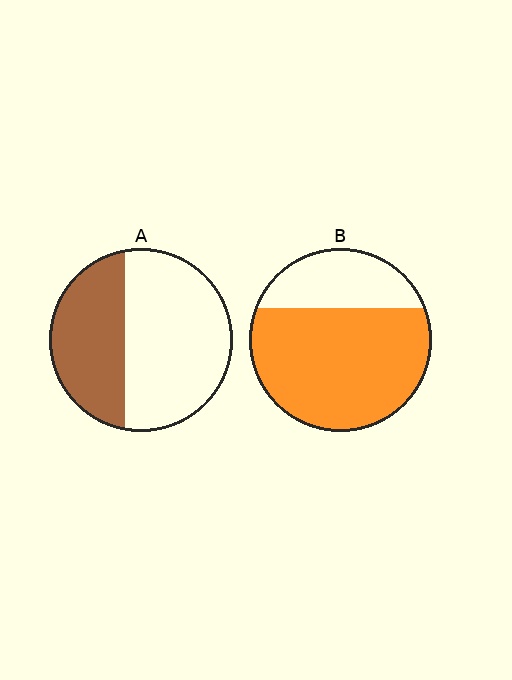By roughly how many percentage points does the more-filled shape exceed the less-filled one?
By roughly 35 percentage points (B over A).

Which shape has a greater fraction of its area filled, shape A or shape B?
Shape B.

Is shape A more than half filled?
No.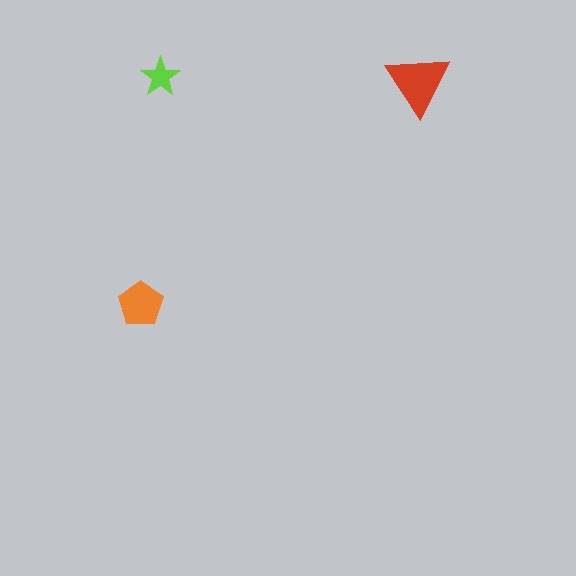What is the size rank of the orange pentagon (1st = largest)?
2nd.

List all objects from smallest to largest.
The lime star, the orange pentagon, the red triangle.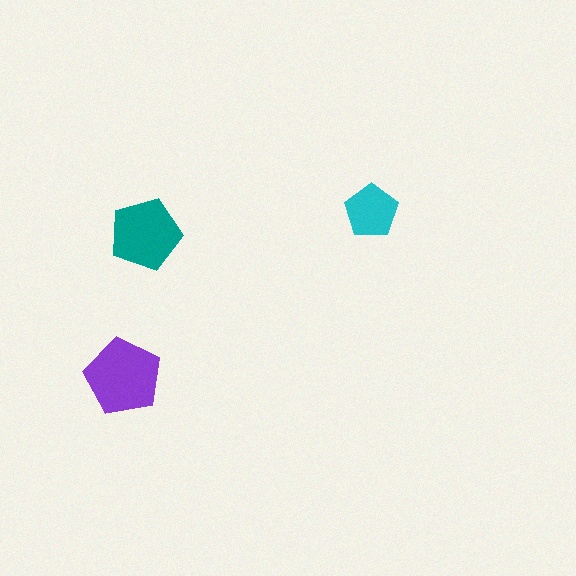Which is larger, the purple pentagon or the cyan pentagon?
The purple one.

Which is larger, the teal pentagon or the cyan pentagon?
The teal one.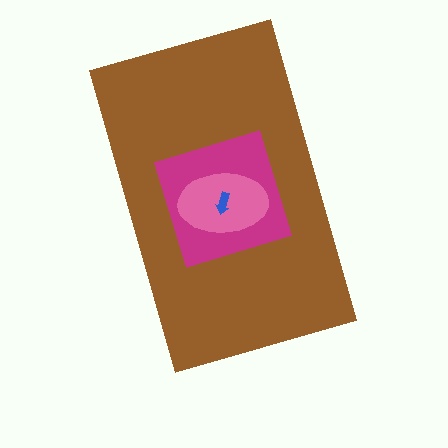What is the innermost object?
The blue arrow.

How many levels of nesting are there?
4.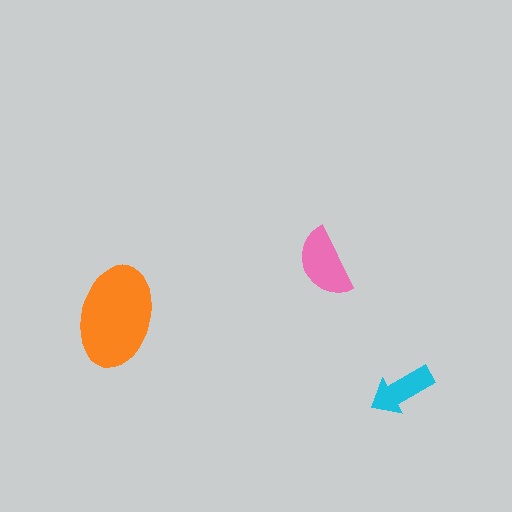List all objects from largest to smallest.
The orange ellipse, the pink semicircle, the cyan arrow.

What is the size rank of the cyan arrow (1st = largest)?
3rd.